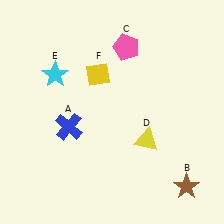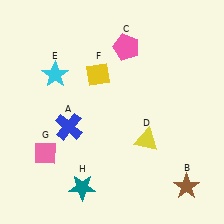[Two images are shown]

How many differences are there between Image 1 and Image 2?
There are 2 differences between the two images.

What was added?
A pink diamond (G), a teal star (H) were added in Image 2.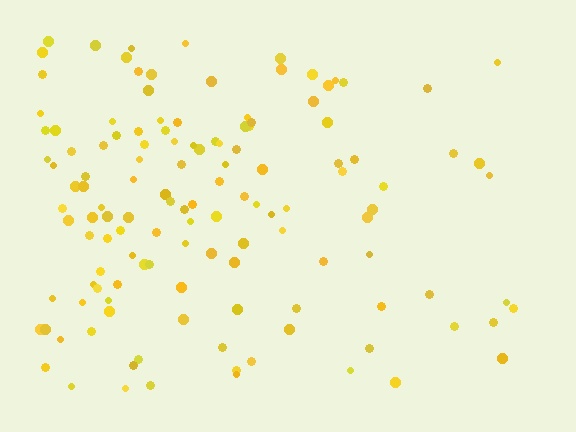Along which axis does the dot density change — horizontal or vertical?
Horizontal.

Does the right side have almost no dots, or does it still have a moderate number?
Still a moderate number, just noticeably fewer than the left.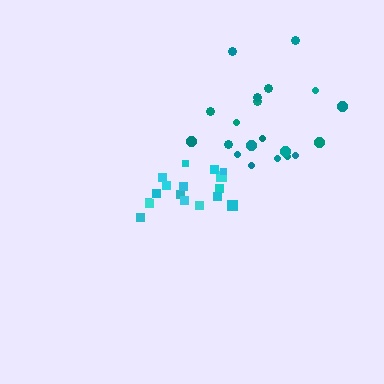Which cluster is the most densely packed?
Cyan.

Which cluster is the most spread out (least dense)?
Teal.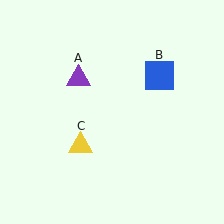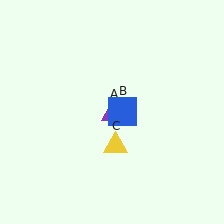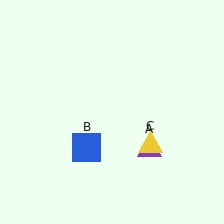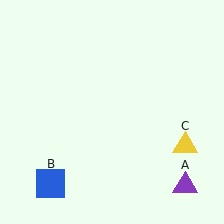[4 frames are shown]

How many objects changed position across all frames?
3 objects changed position: purple triangle (object A), blue square (object B), yellow triangle (object C).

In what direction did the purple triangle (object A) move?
The purple triangle (object A) moved down and to the right.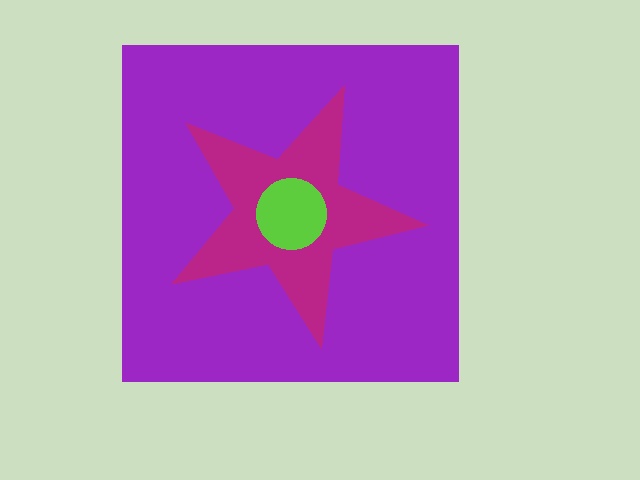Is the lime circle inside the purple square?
Yes.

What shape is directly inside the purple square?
The magenta star.